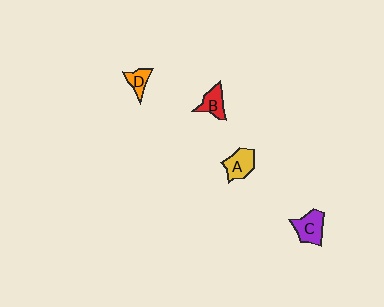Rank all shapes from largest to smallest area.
From largest to smallest: C (purple), A (yellow), B (red), D (orange).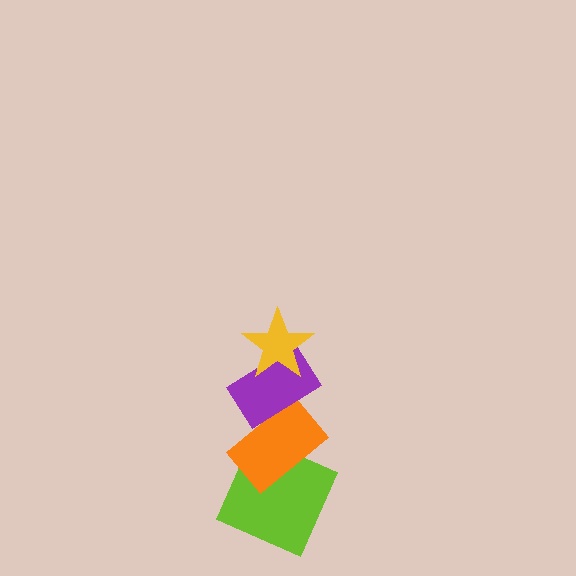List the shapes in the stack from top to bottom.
From top to bottom: the yellow star, the purple rectangle, the orange rectangle, the lime square.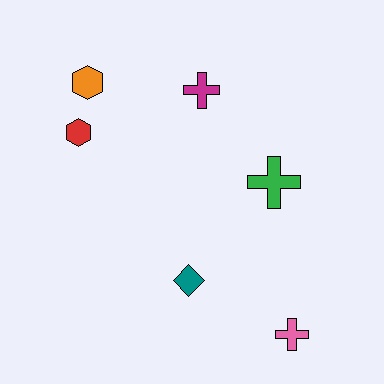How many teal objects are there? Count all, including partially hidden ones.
There is 1 teal object.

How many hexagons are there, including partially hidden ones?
There are 2 hexagons.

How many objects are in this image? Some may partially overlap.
There are 6 objects.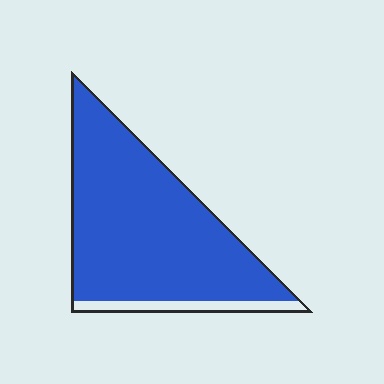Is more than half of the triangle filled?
Yes.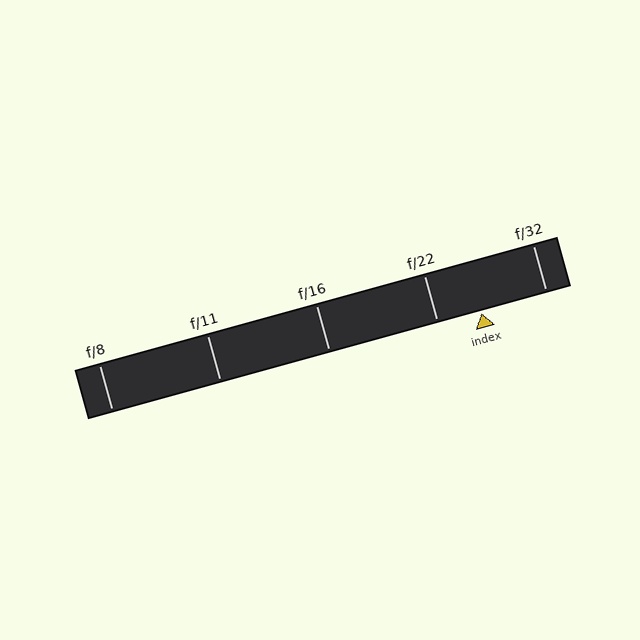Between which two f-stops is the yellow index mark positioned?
The index mark is between f/22 and f/32.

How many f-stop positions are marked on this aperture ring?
There are 5 f-stop positions marked.